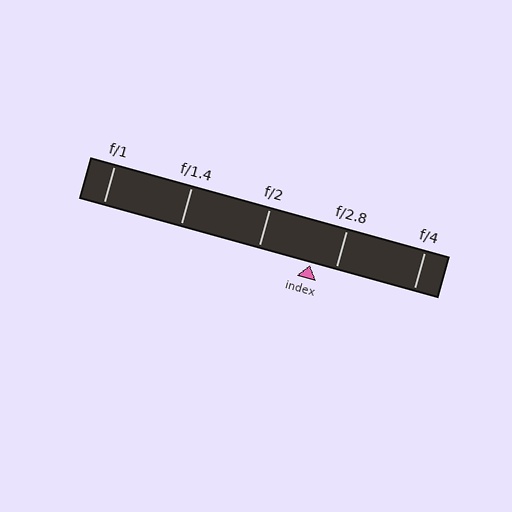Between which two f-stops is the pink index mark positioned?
The index mark is between f/2 and f/2.8.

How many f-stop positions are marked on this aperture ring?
There are 5 f-stop positions marked.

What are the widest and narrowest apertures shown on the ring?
The widest aperture shown is f/1 and the narrowest is f/4.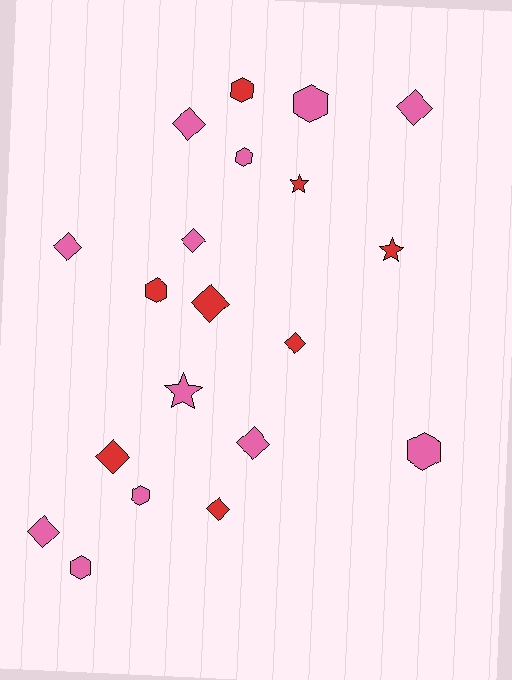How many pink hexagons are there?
There are 5 pink hexagons.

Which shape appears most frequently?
Diamond, with 10 objects.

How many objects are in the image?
There are 20 objects.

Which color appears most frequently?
Pink, with 12 objects.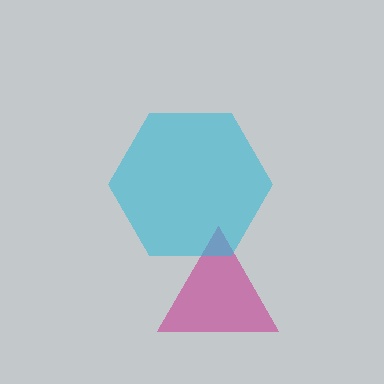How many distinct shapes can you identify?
There are 2 distinct shapes: a magenta triangle, a cyan hexagon.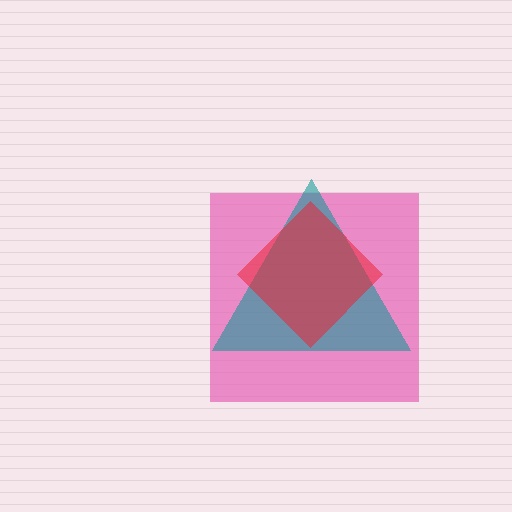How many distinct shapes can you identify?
There are 3 distinct shapes: a pink square, a teal triangle, a red diamond.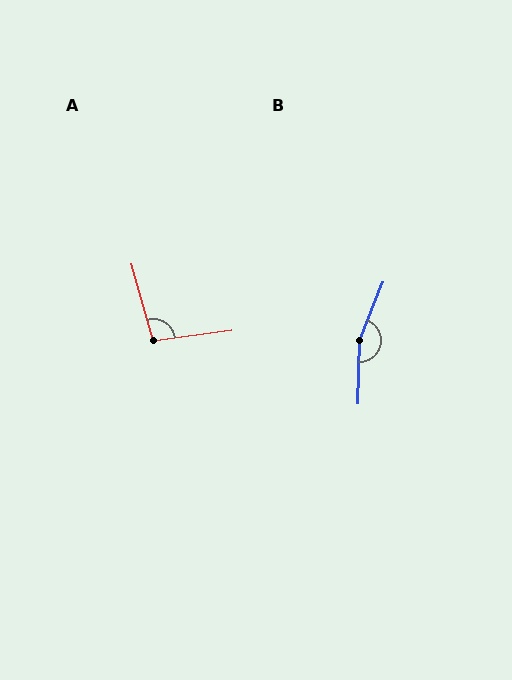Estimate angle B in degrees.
Approximately 160 degrees.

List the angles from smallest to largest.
A (98°), B (160°).